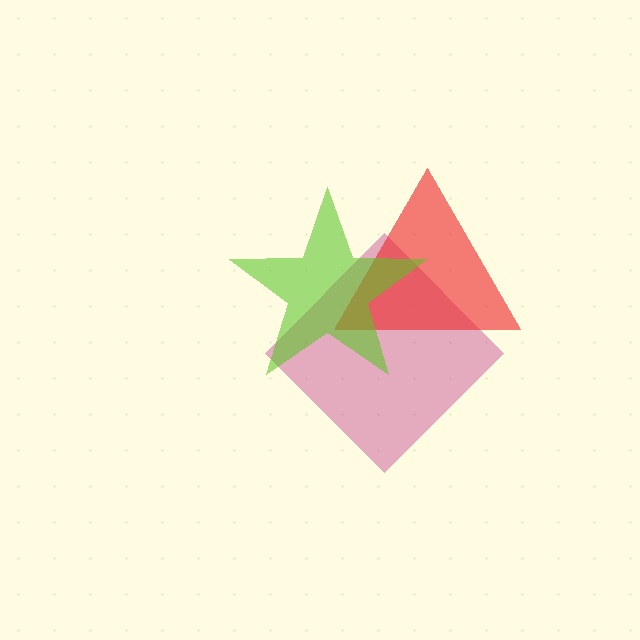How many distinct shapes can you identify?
There are 3 distinct shapes: a magenta diamond, a red triangle, a lime star.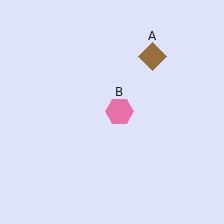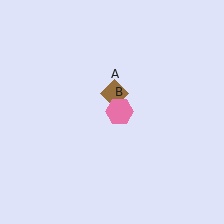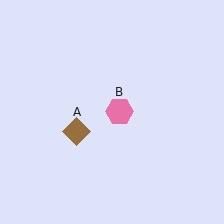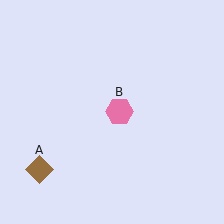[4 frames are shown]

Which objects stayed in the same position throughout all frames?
Pink hexagon (object B) remained stationary.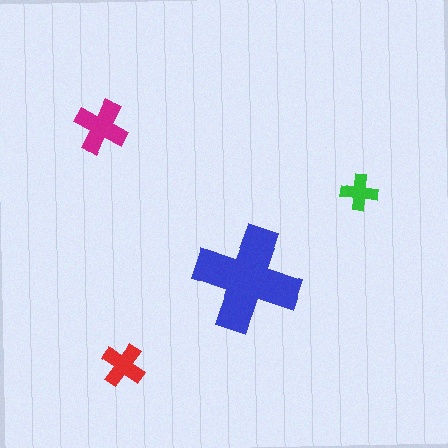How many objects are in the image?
There are 4 objects in the image.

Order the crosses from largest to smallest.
the blue one, the magenta one, the red one, the green one.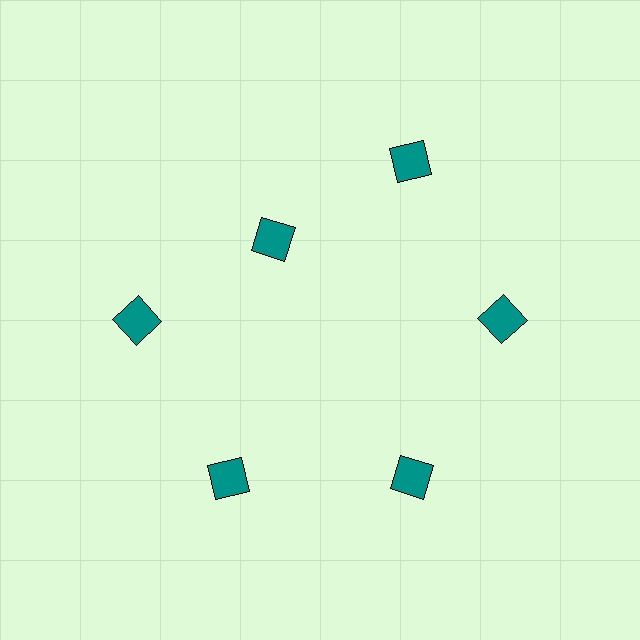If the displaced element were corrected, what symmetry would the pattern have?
It would have 6-fold rotational symmetry — the pattern would map onto itself every 60 degrees.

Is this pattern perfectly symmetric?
No. The 6 teal diamonds are arranged in a ring, but one element near the 11 o'clock position is pulled inward toward the center, breaking the 6-fold rotational symmetry.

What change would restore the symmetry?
The symmetry would be restored by moving it outward, back onto the ring so that all 6 diamonds sit at equal angles and equal distance from the center.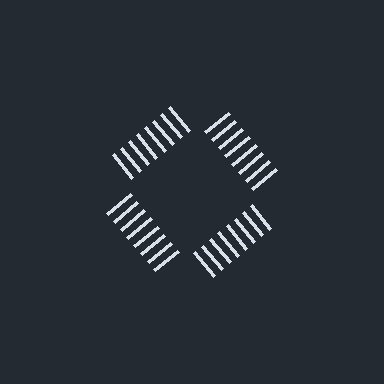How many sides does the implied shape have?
4 sides — the line-ends trace a square.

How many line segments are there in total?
32 — 8 along each of the 4 edges.